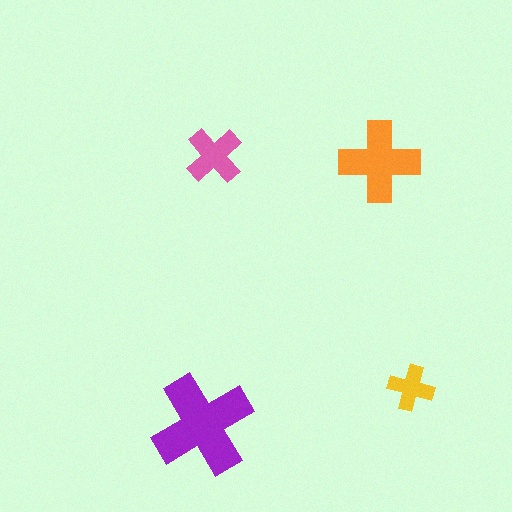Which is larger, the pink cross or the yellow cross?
The pink one.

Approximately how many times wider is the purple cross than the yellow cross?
About 2 times wider.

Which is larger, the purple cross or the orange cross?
The purple one.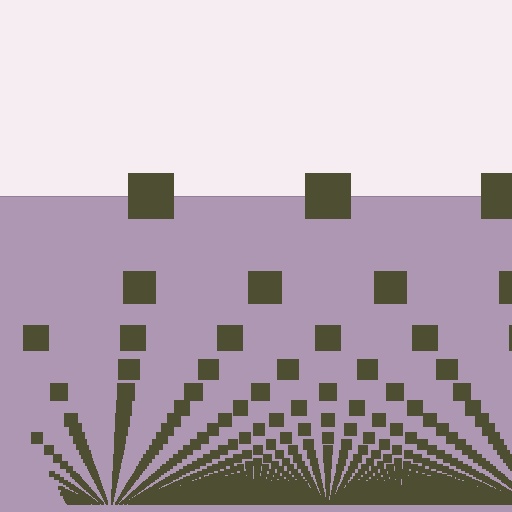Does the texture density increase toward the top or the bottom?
Density increases toward the bottom.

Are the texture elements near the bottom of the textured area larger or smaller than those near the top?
Smaller. The gradient is inverted — elements near the bottom are smaller and denser.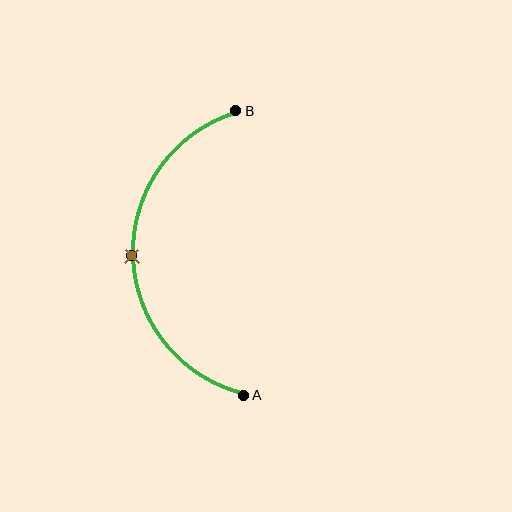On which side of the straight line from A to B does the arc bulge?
The arc bulges to the left of the straight line connecting A and B.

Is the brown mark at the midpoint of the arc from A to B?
Yes. The brown mark lies on the arc at equal arc-length from both A and B — it is the arc midpoint.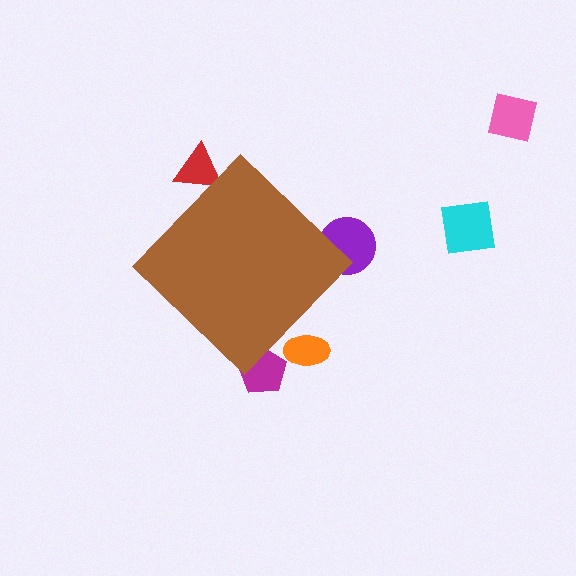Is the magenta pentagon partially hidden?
Yes, the magenta pentagon is partially hidden behind the brown diamond.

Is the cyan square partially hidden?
No, the cyan square is fully visible.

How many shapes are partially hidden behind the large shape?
4 shapes are partially hidden.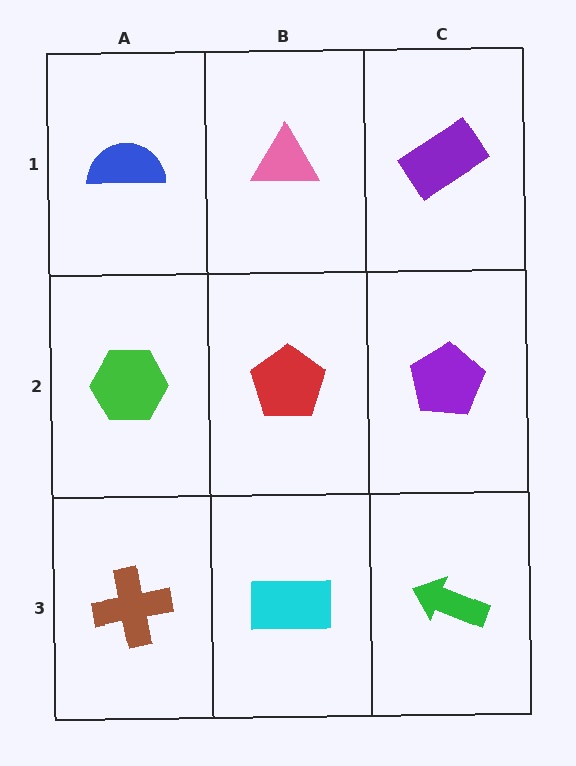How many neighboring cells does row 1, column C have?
2.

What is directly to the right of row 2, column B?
A purple pentagon.